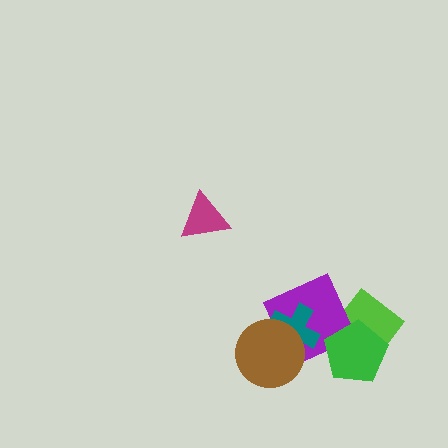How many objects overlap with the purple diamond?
4 objects overlap with the purple diamond.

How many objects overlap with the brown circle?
2 objects overlap with the brown circle.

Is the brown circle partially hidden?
No, no other shape covers it.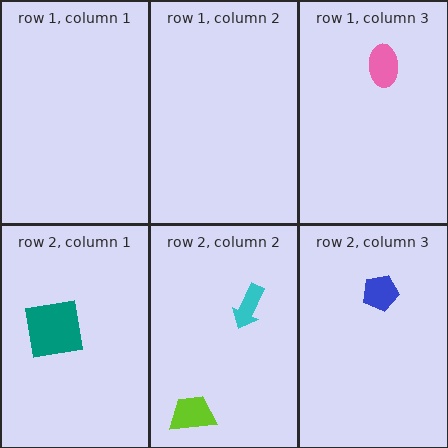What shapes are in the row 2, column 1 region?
The teal square.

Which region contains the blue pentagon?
The row 2, column 3 region.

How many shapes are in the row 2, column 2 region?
2.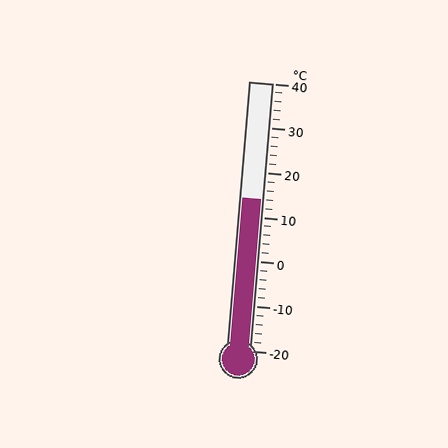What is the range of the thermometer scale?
The thermometer scale ranges from -20°C to 40°C.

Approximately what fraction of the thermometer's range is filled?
The thermometer is filled to approximately 55% of its range.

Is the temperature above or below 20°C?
The temperature is below 20°C.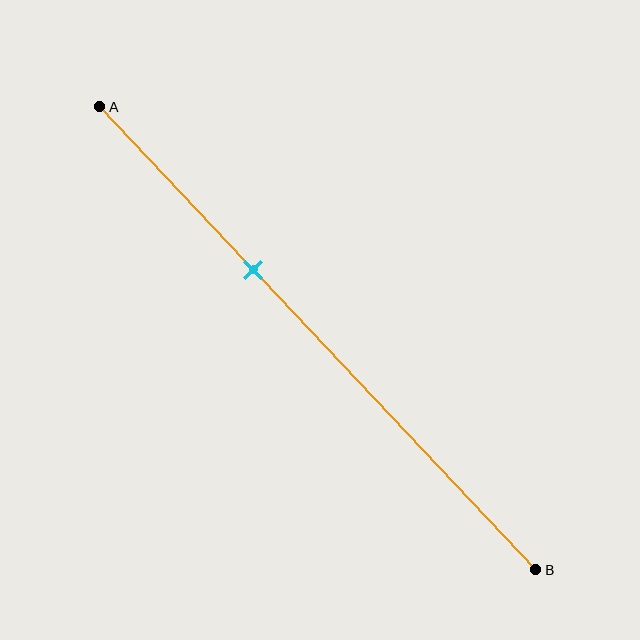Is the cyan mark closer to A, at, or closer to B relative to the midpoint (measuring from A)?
The cyan mark is closer to point A than the midpoint of segment AB.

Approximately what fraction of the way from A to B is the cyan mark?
The cyan mark is approximately 35% of the way from A to B.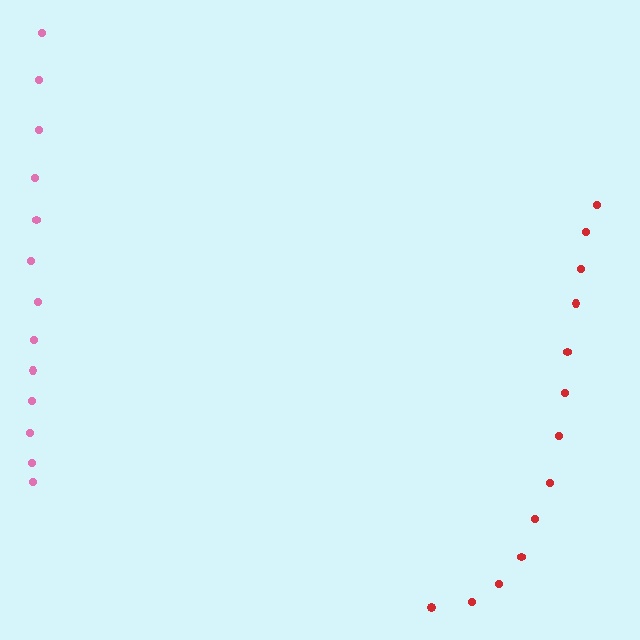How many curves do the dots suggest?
There are 2 distinct paths.